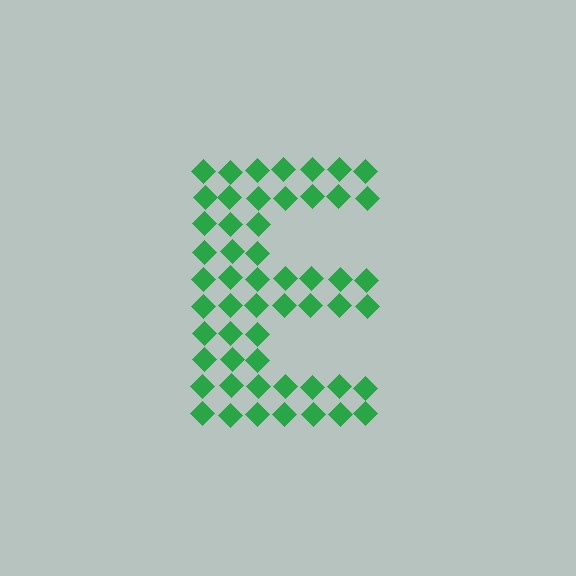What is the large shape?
The large shape is the letter E.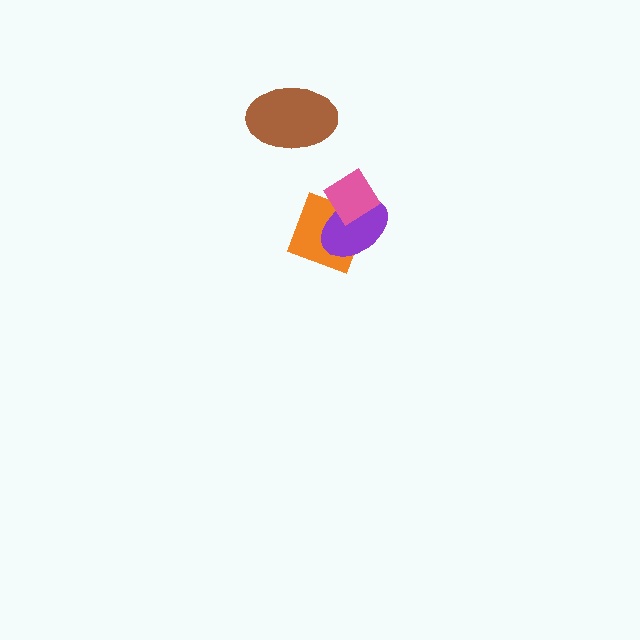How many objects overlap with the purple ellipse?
2 objects overlap with the purple ellipse.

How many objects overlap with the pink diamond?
2 objects overlap with the pink diamond.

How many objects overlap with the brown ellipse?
0 objects overlap with the brown ellipse.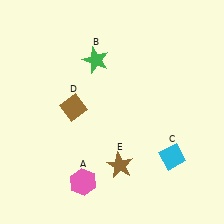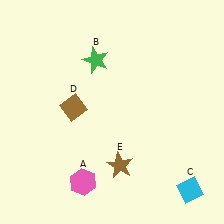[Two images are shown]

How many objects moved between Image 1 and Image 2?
1 object moved between the two images.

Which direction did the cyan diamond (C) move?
The cyan diamond (C) moved down.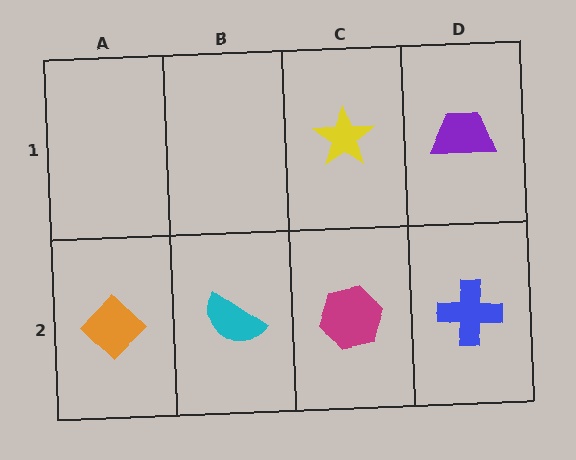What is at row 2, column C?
A magenta hexagon.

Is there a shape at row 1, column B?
No, that cell is empty.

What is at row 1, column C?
A yellow star.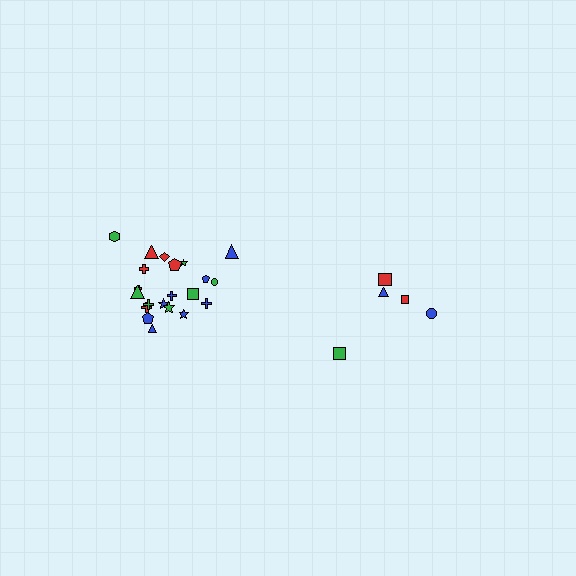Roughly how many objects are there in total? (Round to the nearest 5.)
Roughly 25 objects in total.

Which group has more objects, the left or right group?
The left group.